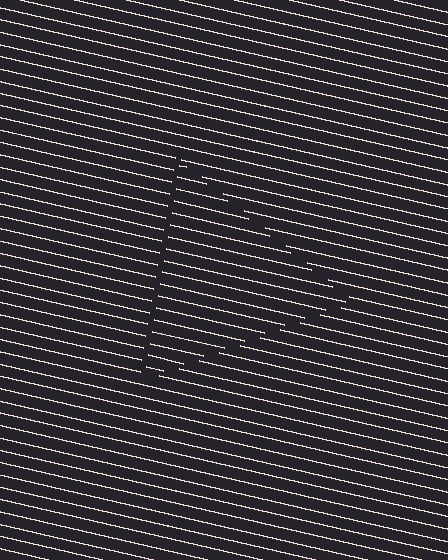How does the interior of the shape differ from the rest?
The interior of the shape contains the same grating, shifted by half a period — the contour is defined by the phase discontinuity where line-ends from the inner and outer gratings abut.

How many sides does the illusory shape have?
3 sides — the line-ends trace a triangle.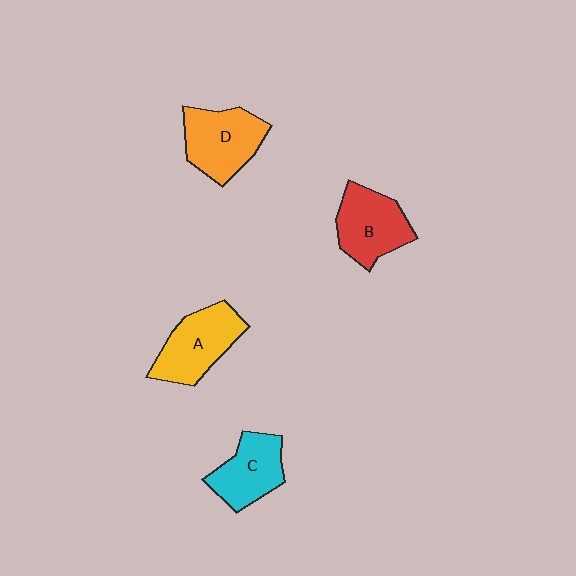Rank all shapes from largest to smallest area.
From largest to smallest: D (orange), A (yellow), B (red), C (cyan).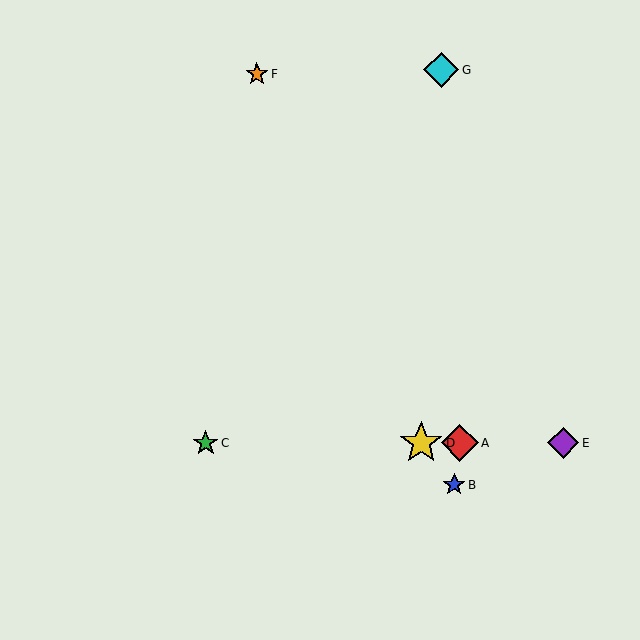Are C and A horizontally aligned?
Yes, both are at y≈443.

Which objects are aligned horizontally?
Objects A, C, D, E are aligned horizontally.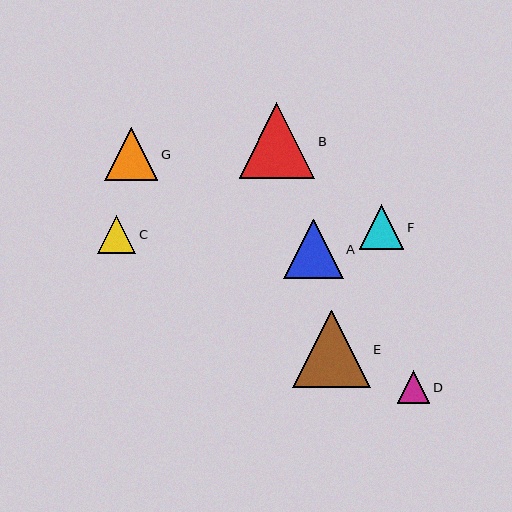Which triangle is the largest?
Triangle E is the largest with a size of approximately 77 pixels.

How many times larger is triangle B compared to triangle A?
Triangle B is approximately 1.3 times the size of triangle A.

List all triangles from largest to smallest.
From largest to smallest: E, B, A, G, F, C, D.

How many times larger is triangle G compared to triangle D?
Triangle G is approximately 1.6 times the size of triangle D.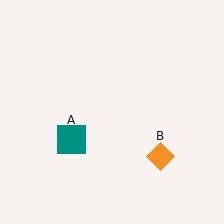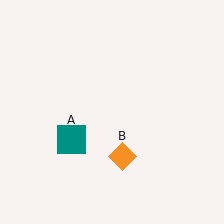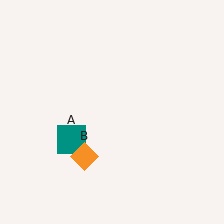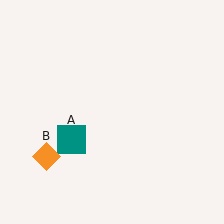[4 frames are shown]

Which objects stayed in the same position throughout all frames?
Teal square (object A) remained stationary.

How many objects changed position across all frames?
1 object changed position: orange diamond (object B).